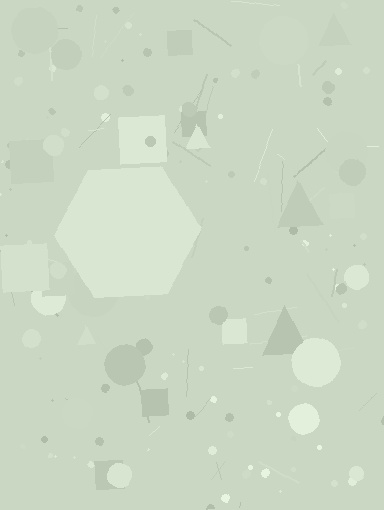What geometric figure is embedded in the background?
A hexagon is embedded in the background.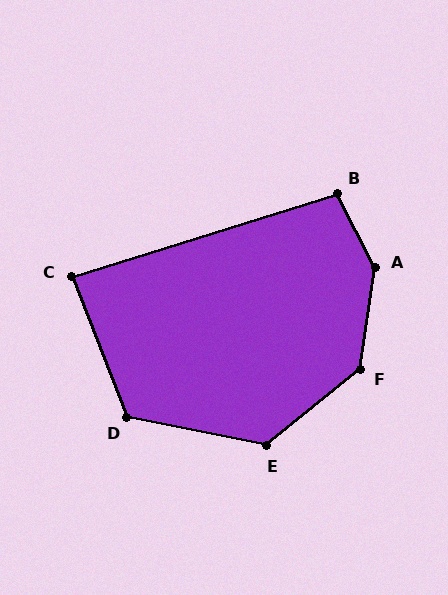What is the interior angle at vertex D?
Approximately 123 degrees (obtuse).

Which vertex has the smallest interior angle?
C, at approximately 86 degrees.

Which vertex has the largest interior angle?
A, at approximately 145 degrees.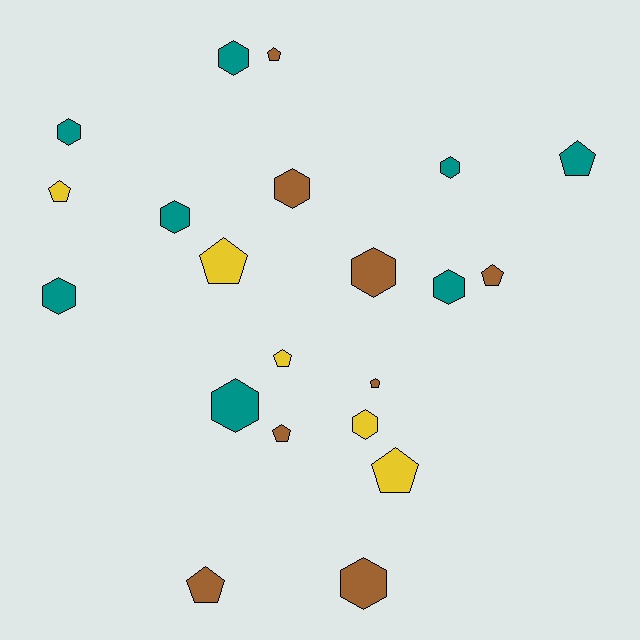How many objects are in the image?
There are 21 objects.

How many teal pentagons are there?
There is 1 teal pentagon.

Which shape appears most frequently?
Hexagon, with 11 objects.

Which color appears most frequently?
Brown, with 8 objects.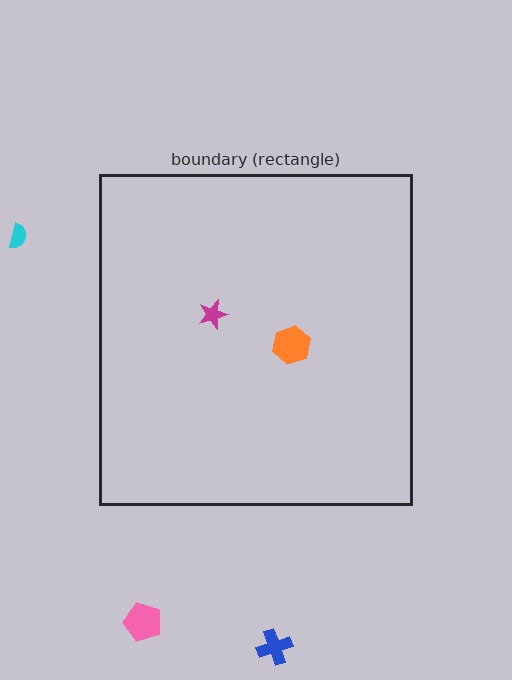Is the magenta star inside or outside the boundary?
Inside.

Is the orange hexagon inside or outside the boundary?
Inside.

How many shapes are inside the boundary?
2 inside, 3 outside.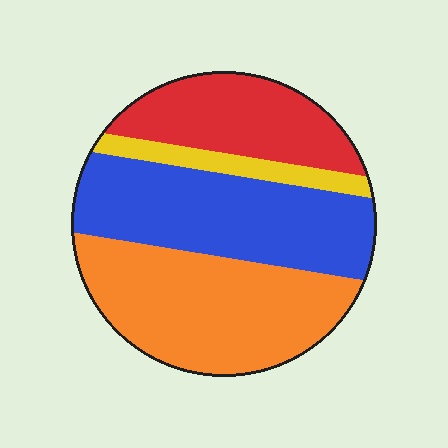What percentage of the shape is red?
Red takes up about one fifth (1/5) of the shape.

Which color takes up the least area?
Yellow, at roughly 10%.